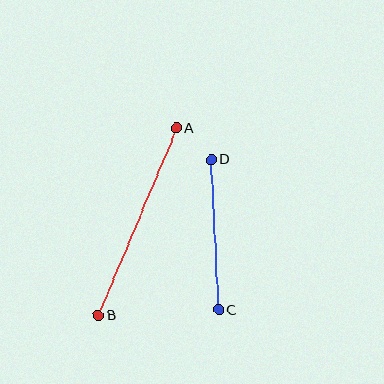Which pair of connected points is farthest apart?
Points A and B are farthest apart.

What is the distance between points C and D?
The distance is approximately 150 pixels.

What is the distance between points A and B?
The distance is approximately 203 pixels.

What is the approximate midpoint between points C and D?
The midpoint is at approximately (215, 235) pixels.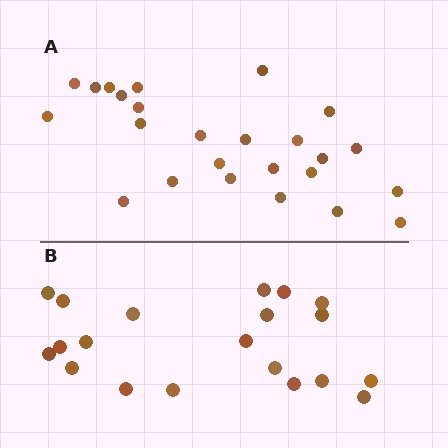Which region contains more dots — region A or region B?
Region A (the top region) has more dots.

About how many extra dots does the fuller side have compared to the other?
Region A has about 5 more dots than region B.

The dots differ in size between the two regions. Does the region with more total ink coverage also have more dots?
No. Region B has more total ink coverage because its dots are larger, but region A actually contains more individual dots. Total area can be misleading — the number of items is what matters here.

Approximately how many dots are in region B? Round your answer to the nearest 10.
About 20 dots.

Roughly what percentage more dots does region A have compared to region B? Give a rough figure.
About 25% more.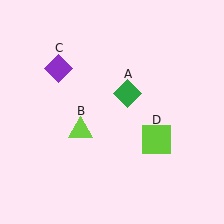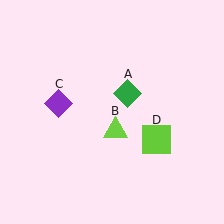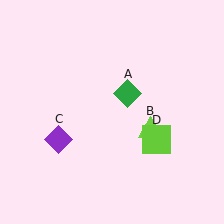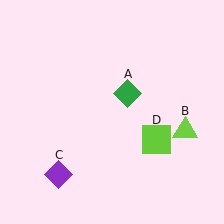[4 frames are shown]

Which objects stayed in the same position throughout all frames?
Green diamond (object A) and lime square (object D) remained stationary.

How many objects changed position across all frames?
2 objects changed position: lime triangle (object B), purple diamond (object C).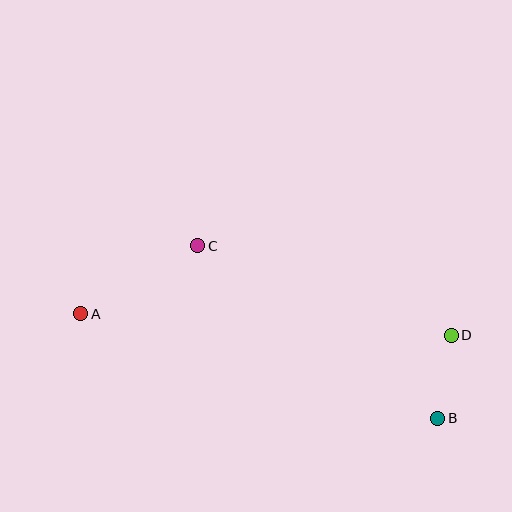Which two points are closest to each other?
Points B and D are closest to each other.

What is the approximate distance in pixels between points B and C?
The distance between B and C is approximately 295 pixels.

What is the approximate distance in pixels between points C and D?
The distance between C and D is approximately 269 pixels.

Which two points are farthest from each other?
Points A and B are farthest from each other.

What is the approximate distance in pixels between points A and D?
The distance between A and D is approximately 371 pixels.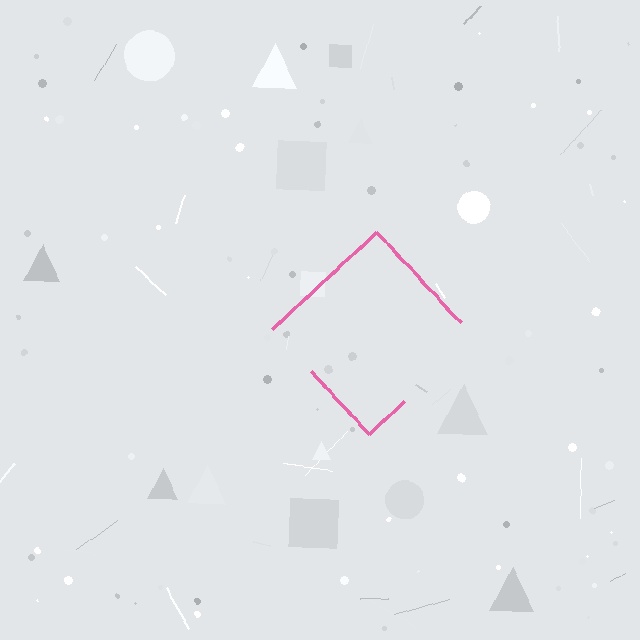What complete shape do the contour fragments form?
The contour fragments form a diamond.